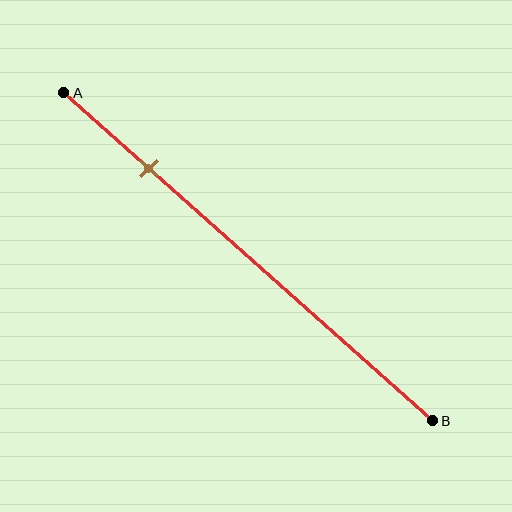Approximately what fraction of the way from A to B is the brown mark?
The brown mark is approximately 25% of the way from A to B.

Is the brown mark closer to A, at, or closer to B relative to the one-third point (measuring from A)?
The brown mark is closer to point A than the one-third point of segment AB.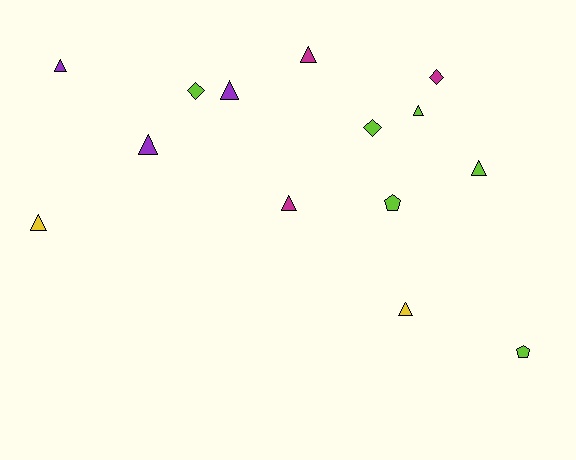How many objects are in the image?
There are 14 objects.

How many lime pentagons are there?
There are 2 lime pentagons.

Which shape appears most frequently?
Triangle, with 9 objects.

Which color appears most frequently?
Lime, with 6 objects.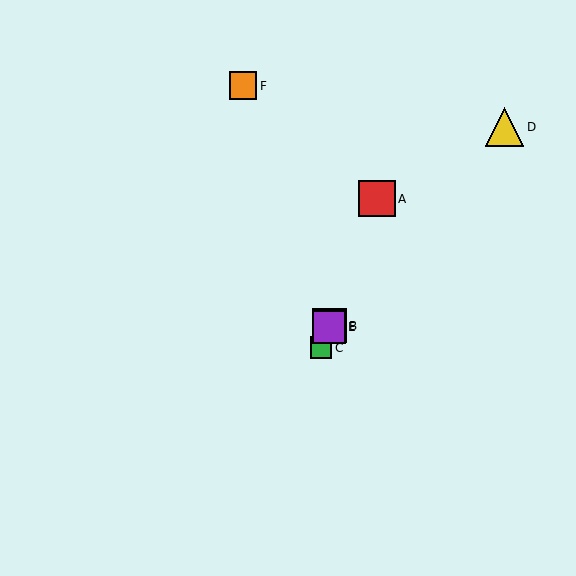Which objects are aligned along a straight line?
Objects A, B, C, E are aligned along a straight line.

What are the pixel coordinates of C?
Object C is at (321, 348).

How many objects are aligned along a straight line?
4 objects (A, B, C, E) are aligned along a straight line.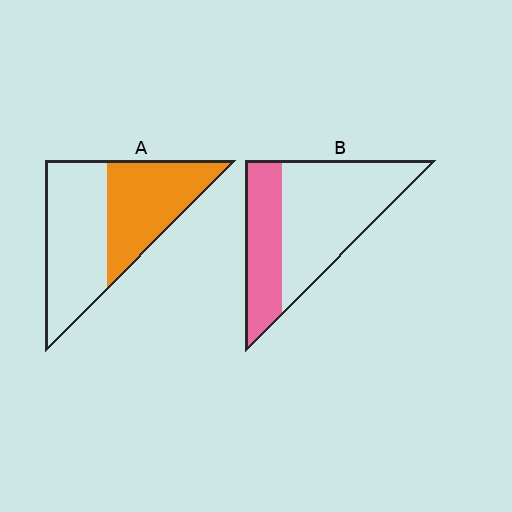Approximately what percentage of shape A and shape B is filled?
A is approximately 45% and B is approximately 35%.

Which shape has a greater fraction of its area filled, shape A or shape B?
Shape A.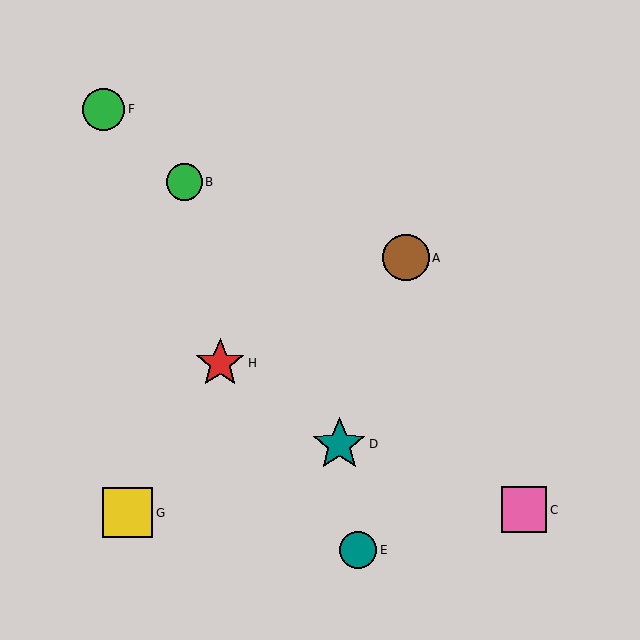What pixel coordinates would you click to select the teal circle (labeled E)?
Click at (358, 550) to select the teal circle E.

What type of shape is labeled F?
Shape F is a green circle.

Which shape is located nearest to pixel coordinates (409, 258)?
The brown circle (labeled A) at (406, 258) is nearest to that location.